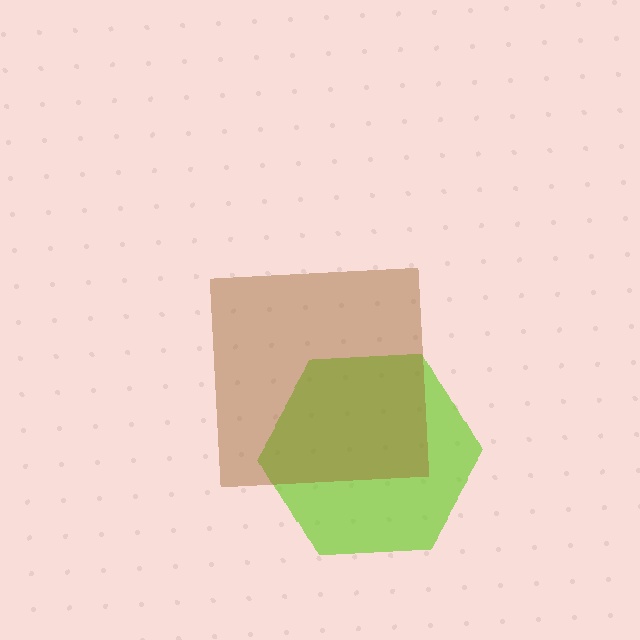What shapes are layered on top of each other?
The layered shapes are: a lime hexagon, a brown square.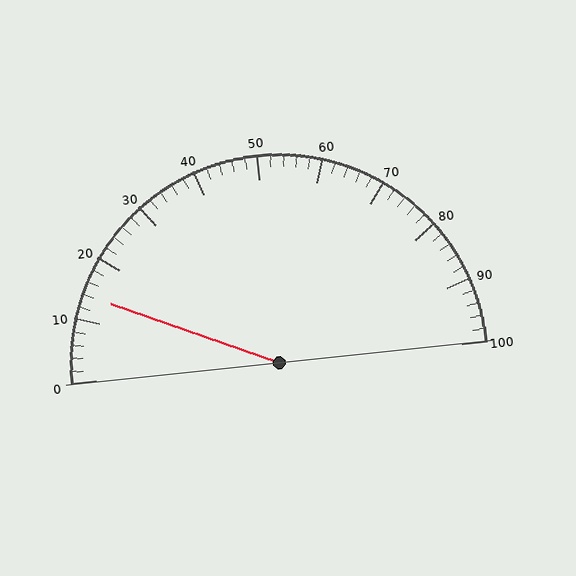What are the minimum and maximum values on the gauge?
The gauge ranges from 0 to 100.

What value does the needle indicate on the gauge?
The needle indicates approximately 14.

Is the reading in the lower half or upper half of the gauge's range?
The reading is in the lower half of the range (0 to 100).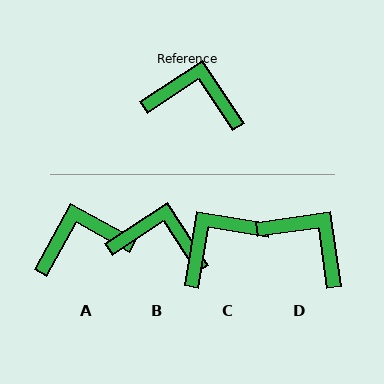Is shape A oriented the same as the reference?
No, it is off by about 27 degrees.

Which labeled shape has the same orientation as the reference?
B.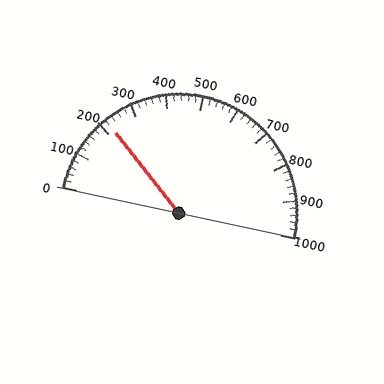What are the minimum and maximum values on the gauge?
The gauge ranges from 0 to 1000.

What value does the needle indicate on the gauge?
The needle indicates approximately 220.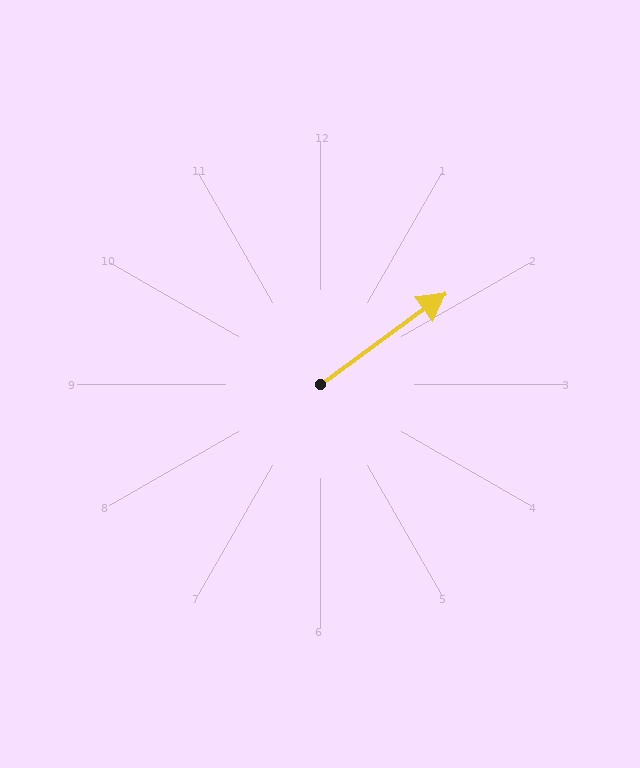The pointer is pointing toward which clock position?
Roughly 2 o'clock.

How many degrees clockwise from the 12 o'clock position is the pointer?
Approximately 54 degrees.